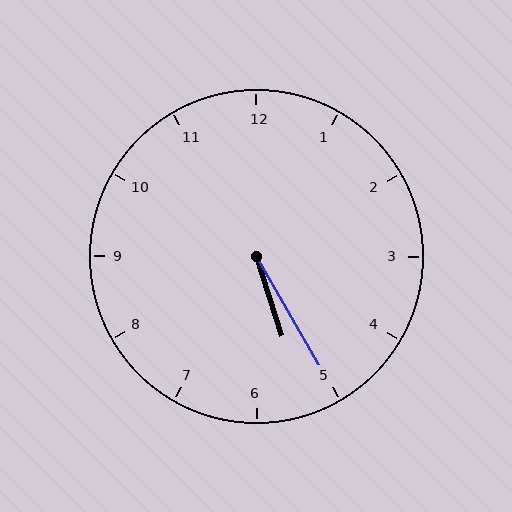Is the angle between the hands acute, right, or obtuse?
It is acute.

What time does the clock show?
5:25.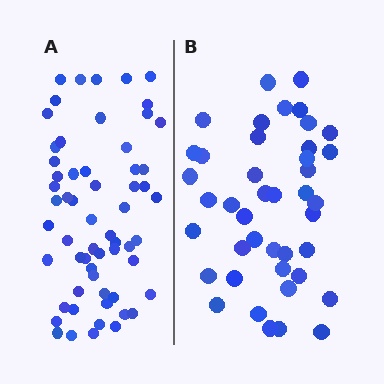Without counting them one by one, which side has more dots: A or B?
Region A (the left region) has more dots.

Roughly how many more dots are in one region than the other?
Region A has approximately 20 more dots than region B.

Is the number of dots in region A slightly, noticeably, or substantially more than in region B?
Region A has noticeably more, but not dramatically so. The ratio is roughly 1.4 to 1.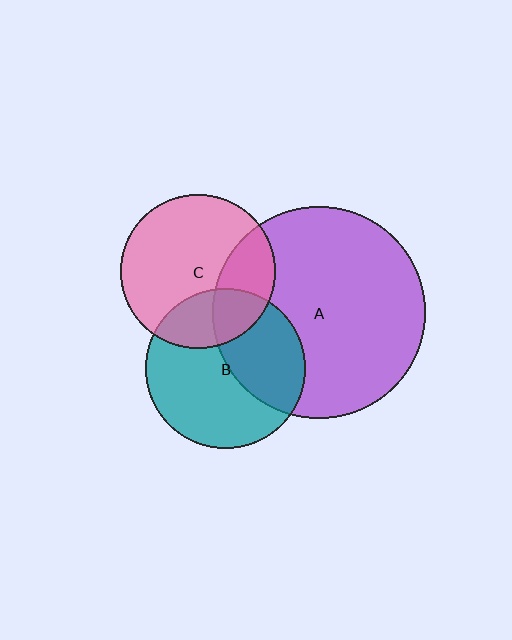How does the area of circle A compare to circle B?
Approximately 1.8 times.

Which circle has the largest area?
Circle A (purple).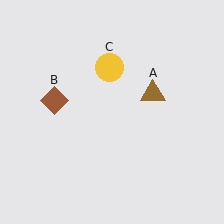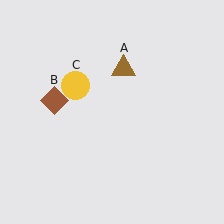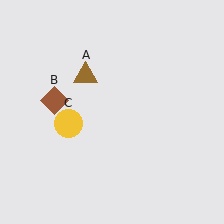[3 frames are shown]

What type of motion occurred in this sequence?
The brown triangle (object A), yellow circle (object C) rotated counterclockwise around the center of the scene.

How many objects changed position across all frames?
2 objects changed position: brown triangle (object A), yellow circle (object C).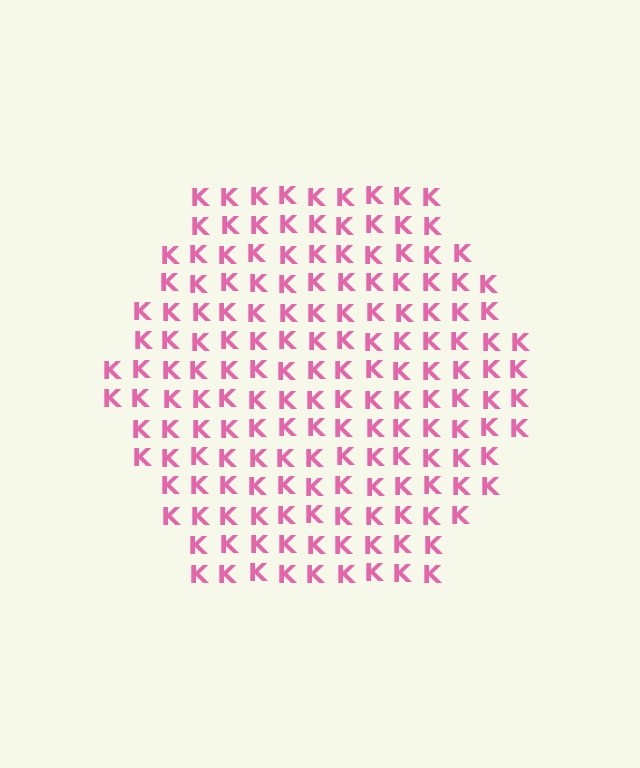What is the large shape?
The large shape is a hexagon.